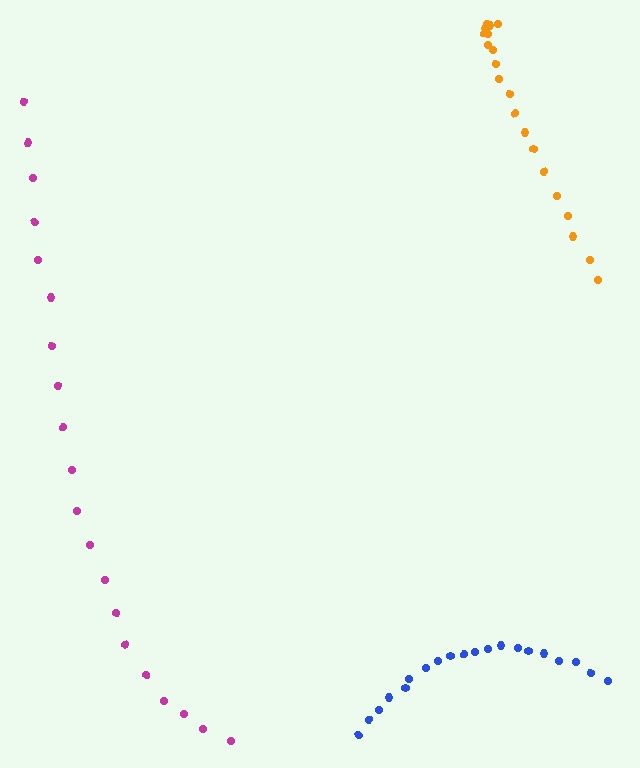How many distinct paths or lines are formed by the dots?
There are 3 distinct paths.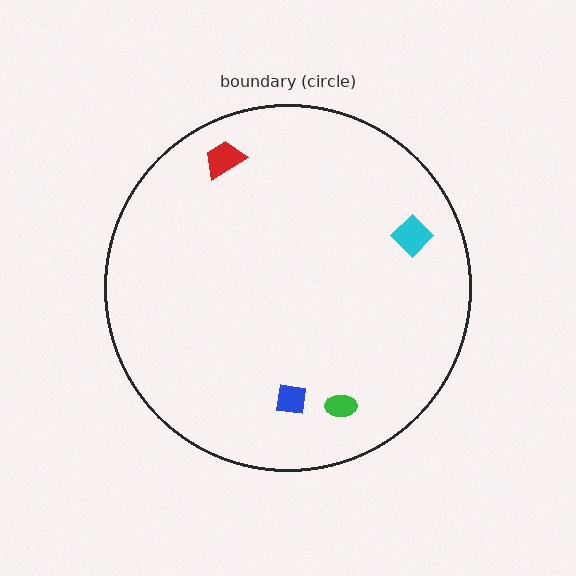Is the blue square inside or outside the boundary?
Inside.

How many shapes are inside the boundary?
4 inside, 0 outside.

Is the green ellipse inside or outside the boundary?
Inside.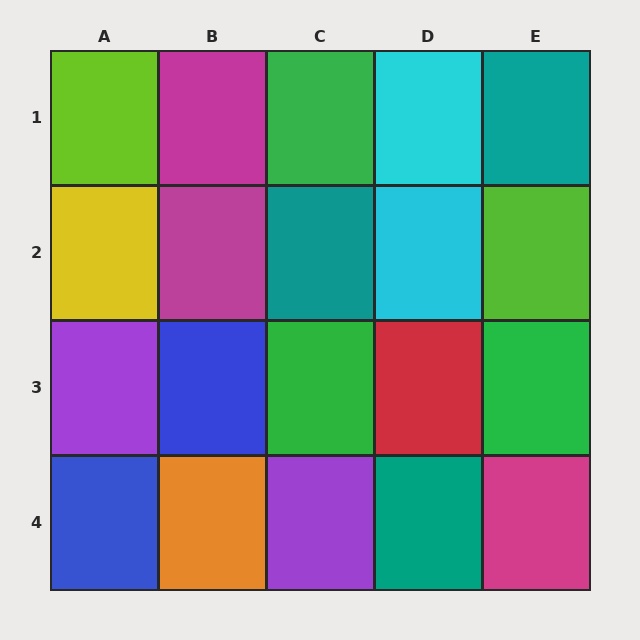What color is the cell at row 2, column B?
Magenta.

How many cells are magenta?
3 cells are magenta.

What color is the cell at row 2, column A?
Yellow.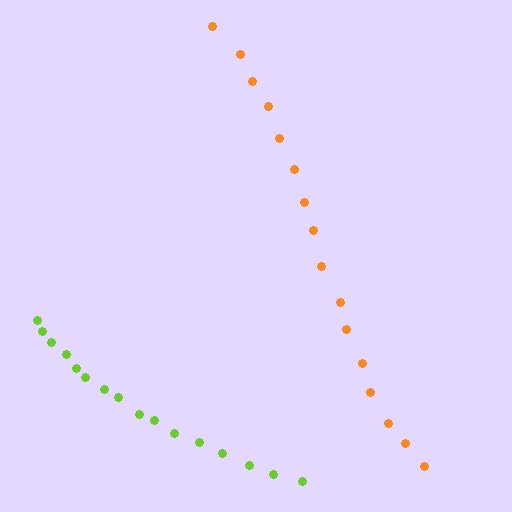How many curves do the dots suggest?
There are 2 distinct paths.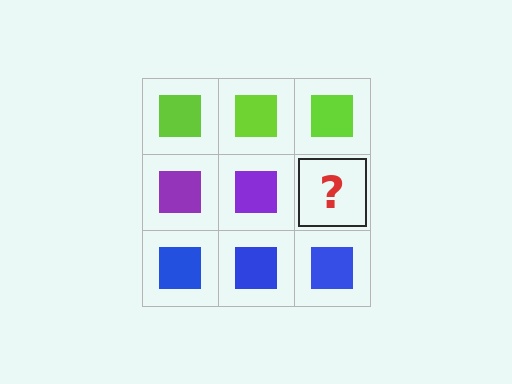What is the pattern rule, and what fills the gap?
The rule is that each row has a consistent color. The gap should be filled with a purple square.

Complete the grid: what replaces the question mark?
The question mark should be replaced with a purple square.